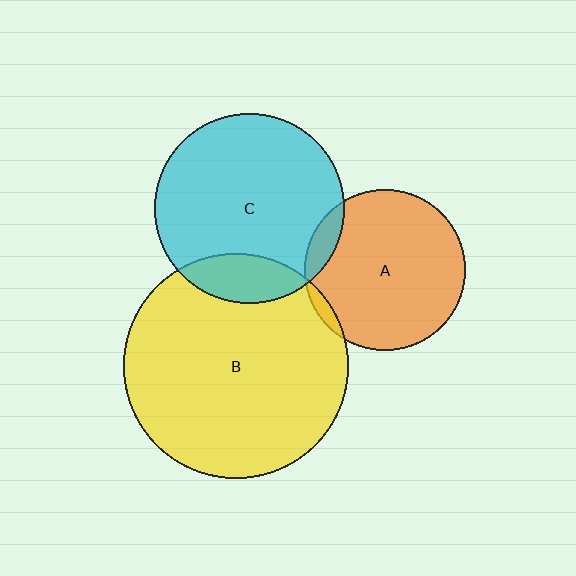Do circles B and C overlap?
Yes.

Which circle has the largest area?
Circle B (yellow).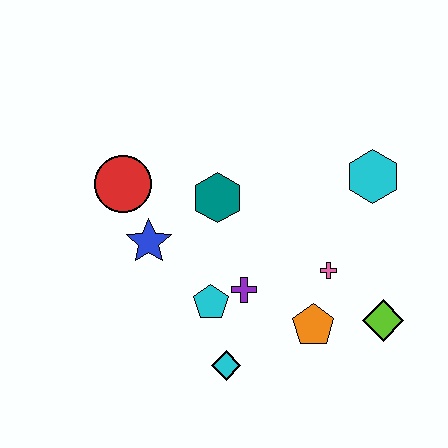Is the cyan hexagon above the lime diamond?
Yes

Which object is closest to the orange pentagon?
The pink cross is closest to the orange pentagon.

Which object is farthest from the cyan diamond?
The cyan hexagon is farthest from the cyan diamond.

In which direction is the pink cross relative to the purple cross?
The pink cross is to the right of the purple cross.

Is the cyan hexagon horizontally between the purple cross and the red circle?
No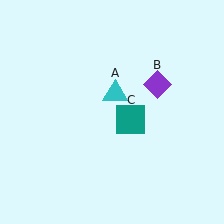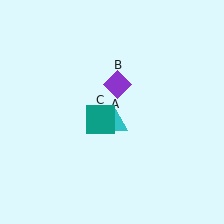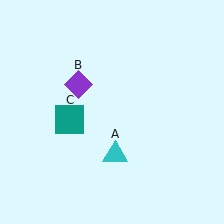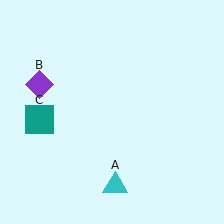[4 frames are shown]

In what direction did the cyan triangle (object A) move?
The cyan triangle (object A) moved down.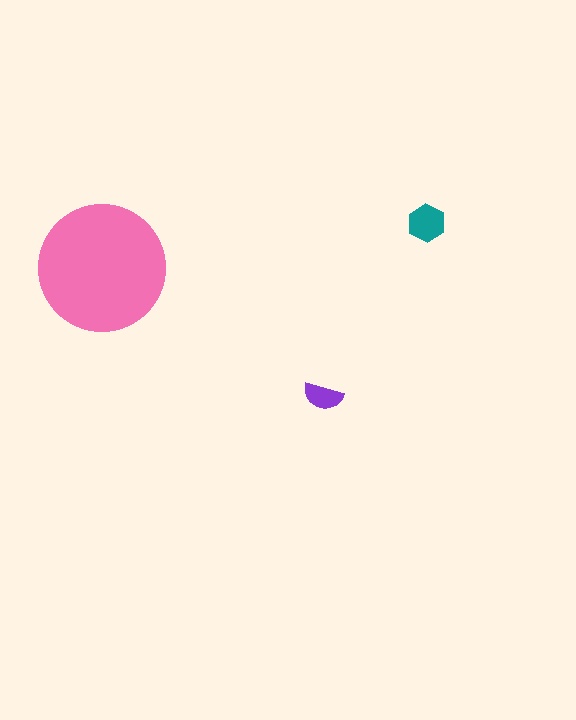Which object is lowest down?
The purple semicircle is bottommost.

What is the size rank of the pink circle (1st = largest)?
1st.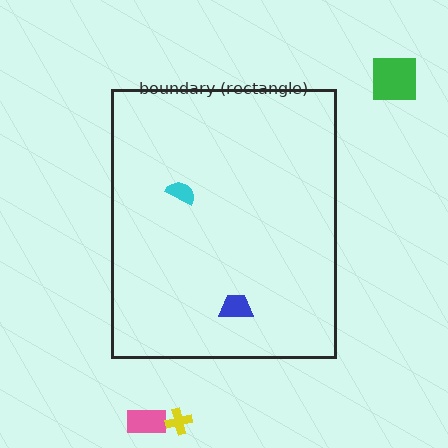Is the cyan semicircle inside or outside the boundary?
Inside.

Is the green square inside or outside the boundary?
Outside.